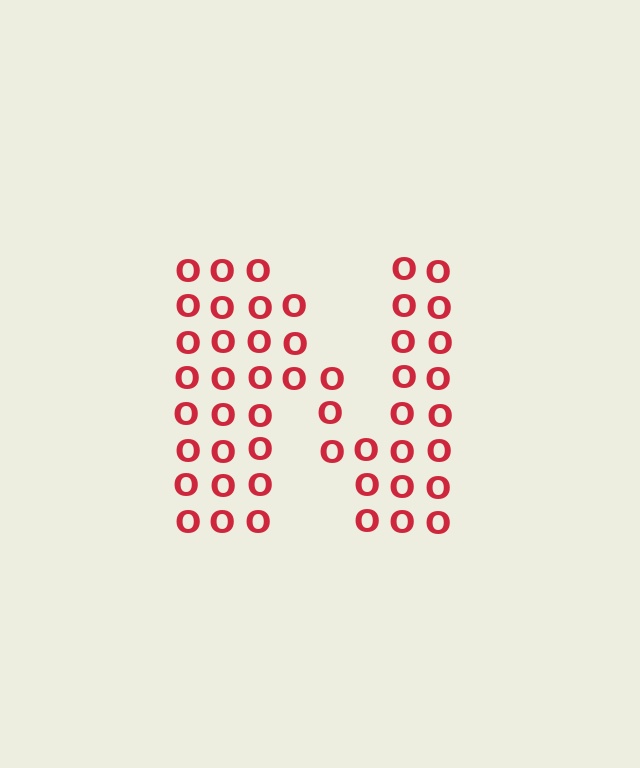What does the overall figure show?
The overall figure shows the letter N.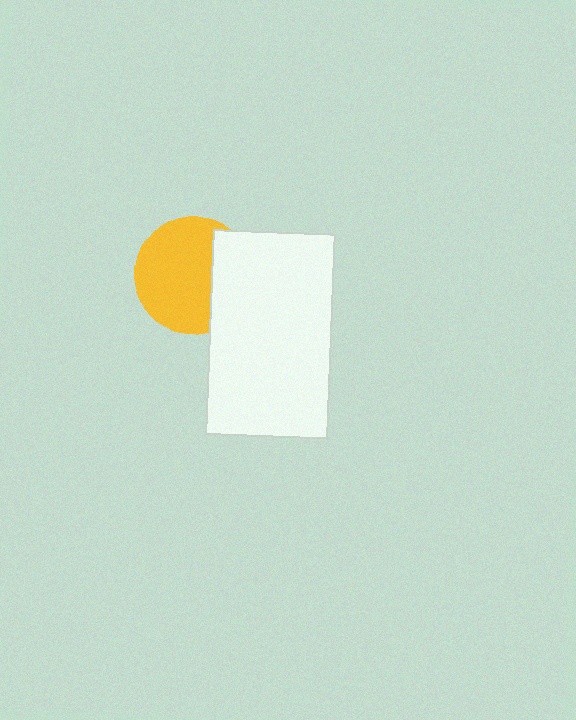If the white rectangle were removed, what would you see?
You would see the complete yellow circle.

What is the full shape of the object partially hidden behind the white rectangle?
The partially hidden object is a yellow circle.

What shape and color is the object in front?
The object in front is a white rectangle.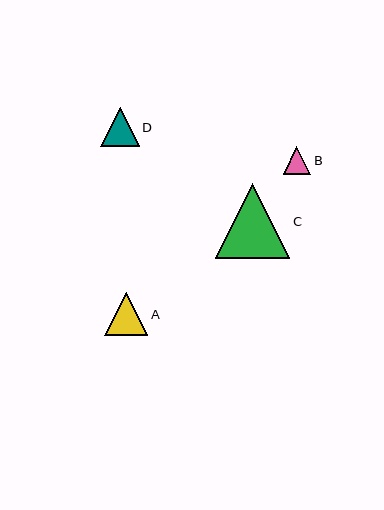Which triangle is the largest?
Triangle C is the largest with a size of approximately 75 pixels.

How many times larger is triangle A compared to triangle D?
Triangle A is approximately 1.1 times the size of triangle D.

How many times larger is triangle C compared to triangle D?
Triangle C is approximately 2.0 times the size of triangle D.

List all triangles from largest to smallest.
From largest to smallest: C, A, D, B.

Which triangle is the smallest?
Triangle B is the smallest with a size of approximately 28 pixels.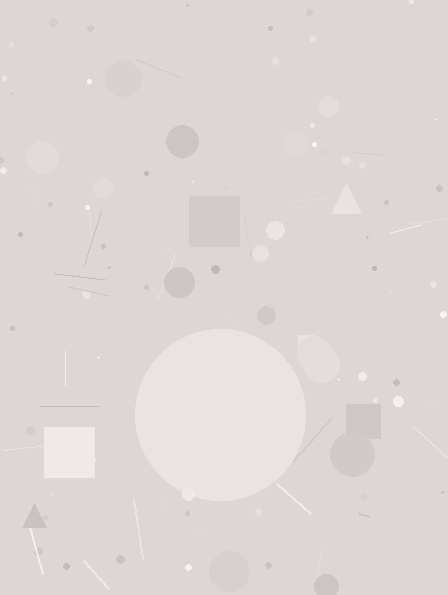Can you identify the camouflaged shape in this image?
The camouflaged shape is a circle.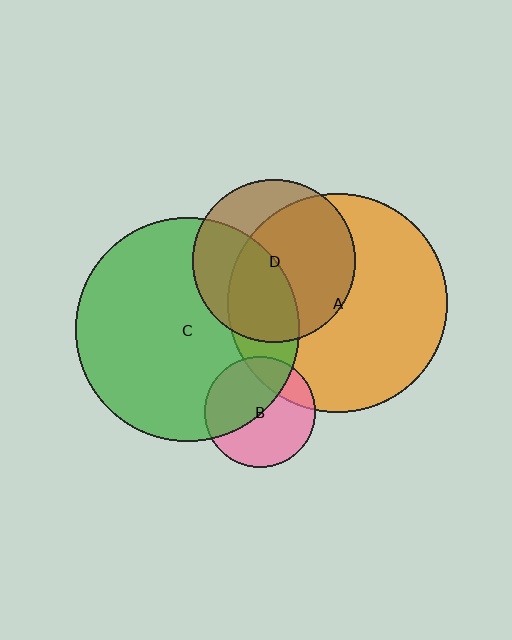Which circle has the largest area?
Circle C (green).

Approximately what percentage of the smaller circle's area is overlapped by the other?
Approximately 70%.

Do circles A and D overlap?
Yes.